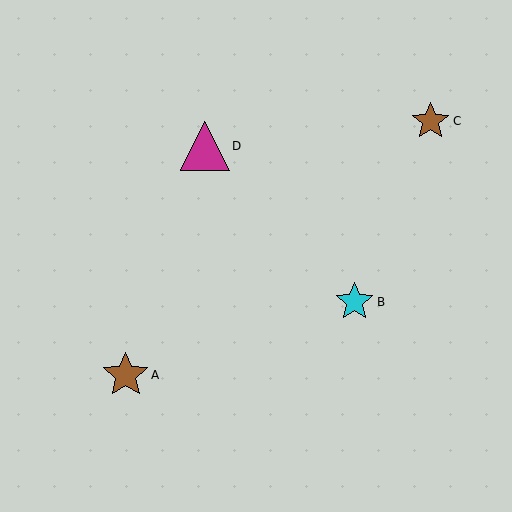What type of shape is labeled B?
Shape B is a cyan star.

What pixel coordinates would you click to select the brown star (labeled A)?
Click at (126, 375) to select the brown star A.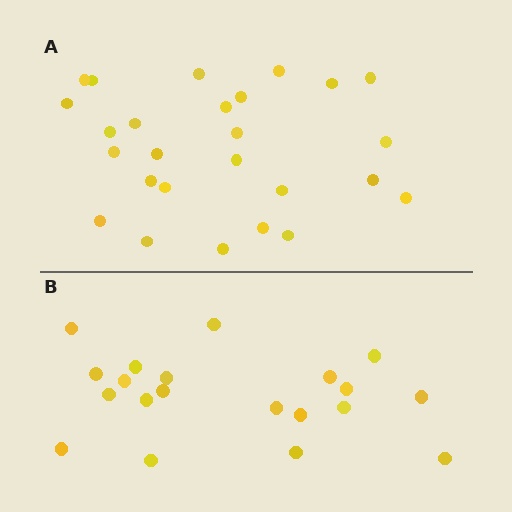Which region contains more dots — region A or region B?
Region A (the top region) has more dots.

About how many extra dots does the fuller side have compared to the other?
Region A has about 6 more dots than region B.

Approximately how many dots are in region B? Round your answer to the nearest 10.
About 20 dots.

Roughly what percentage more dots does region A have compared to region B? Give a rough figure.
About 30% more.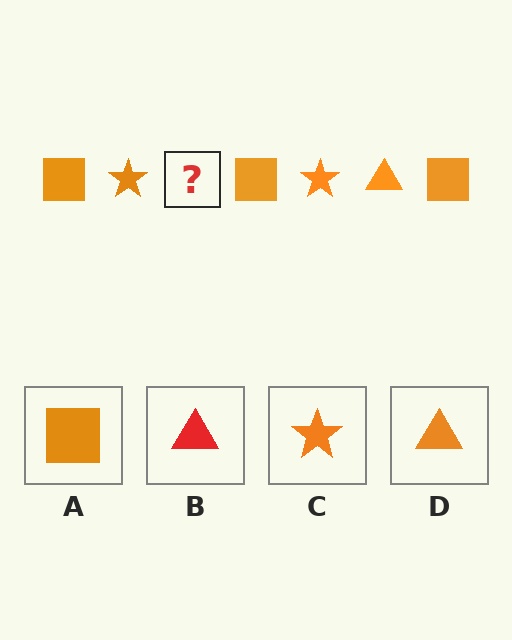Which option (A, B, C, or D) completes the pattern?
D.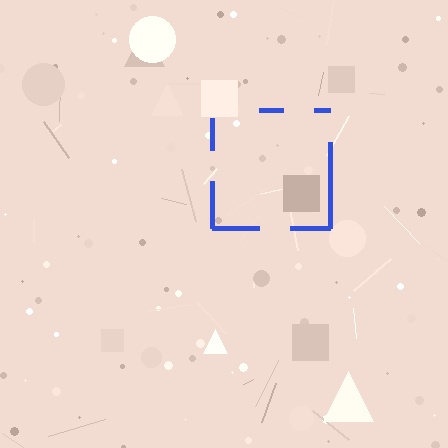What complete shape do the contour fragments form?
The contour fragments form a square.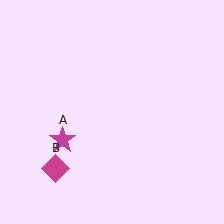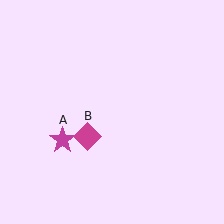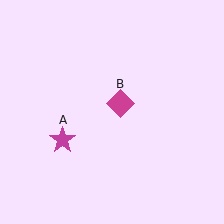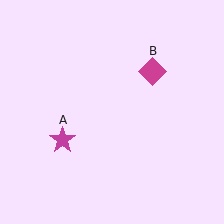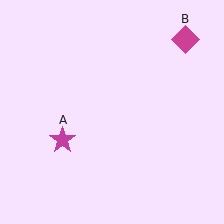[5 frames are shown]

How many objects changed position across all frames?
1 object changed position: magenta diamond (object B).